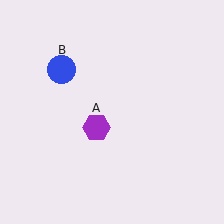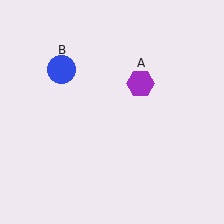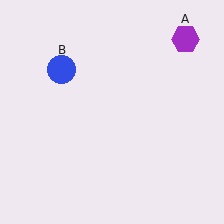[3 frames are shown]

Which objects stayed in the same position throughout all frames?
Blue circle (object B) remained stationary.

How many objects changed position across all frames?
1 object changed position: purple hexagon (object A).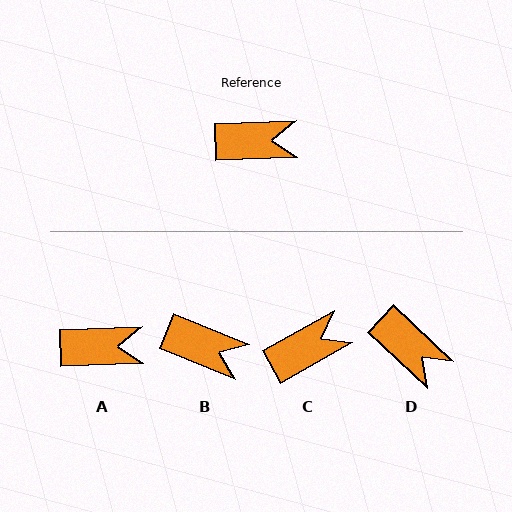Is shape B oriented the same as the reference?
No, it is off by about 24 degrees.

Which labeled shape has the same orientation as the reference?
A.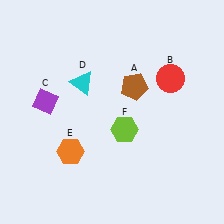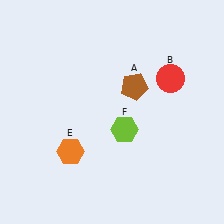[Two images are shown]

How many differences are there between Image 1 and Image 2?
There are 2 differences between the two images.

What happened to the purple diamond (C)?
The purple diamond (C) was removed in Image 2. It was in the top-left area of Image 1.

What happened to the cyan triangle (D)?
The cyan triangle (D) was removed in Image 2. It was in the top-left area of Image 1.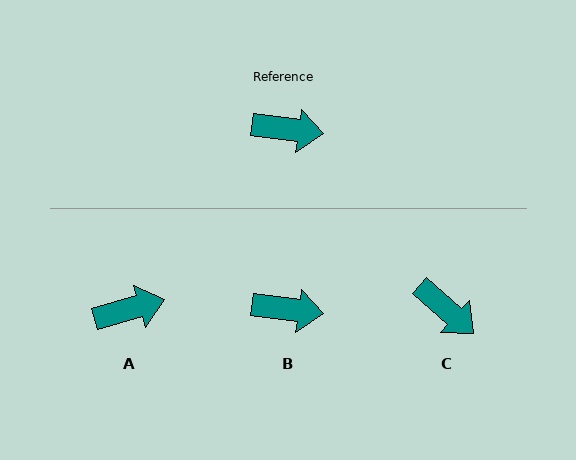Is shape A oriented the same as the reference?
No, it is off by about 23 degrees.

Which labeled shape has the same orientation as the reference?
B.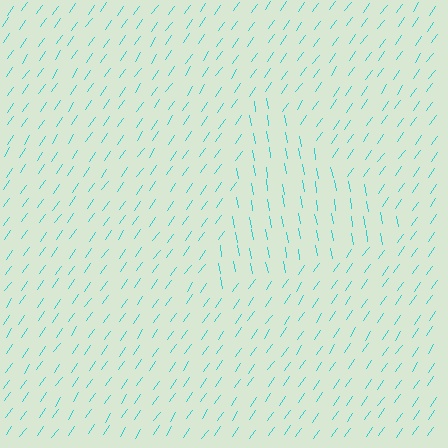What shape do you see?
I see a triangle.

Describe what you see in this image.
The image is filled with small cyan line segments. A triangle region in the image has lines oriented differently from the surrounding lines, creating a visible texture boundary.